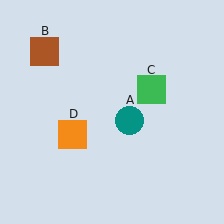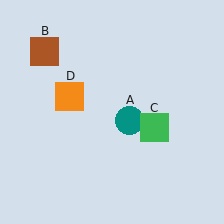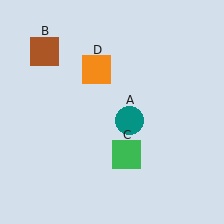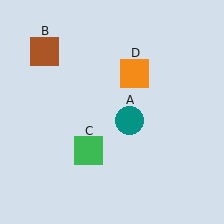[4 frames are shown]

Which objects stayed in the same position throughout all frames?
Teal circle (object A) and brown square (object B) remained stationary.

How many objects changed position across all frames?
2 objects changed position: green square (object C), orange square (object D).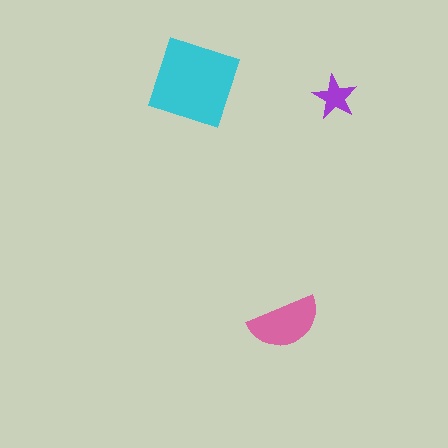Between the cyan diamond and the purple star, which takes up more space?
The cyan diamond.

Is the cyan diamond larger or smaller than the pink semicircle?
Larger.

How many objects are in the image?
There are 3 objects in the image.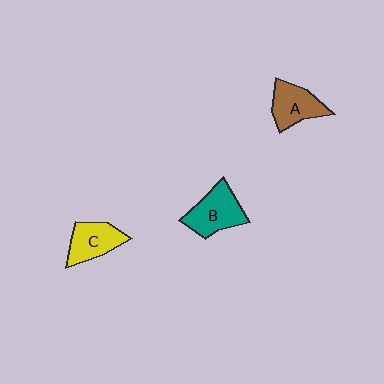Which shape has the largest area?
Shape B (teal).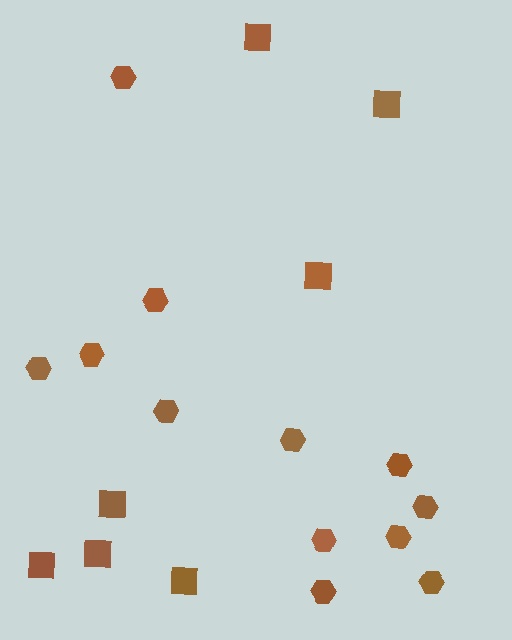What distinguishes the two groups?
There are 2 groups: one group of squares (7) and one group of hexagons (12).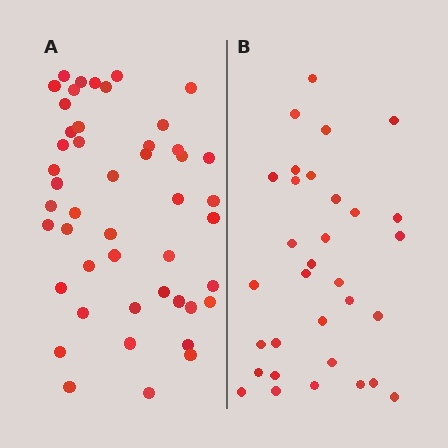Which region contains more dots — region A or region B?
Region A (the left region) has more dots.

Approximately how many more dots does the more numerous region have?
Region A has approximately 15 more dots than region B.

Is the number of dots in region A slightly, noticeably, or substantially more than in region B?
Region A has substantially more. The ratio is roughly 1.5 to 1.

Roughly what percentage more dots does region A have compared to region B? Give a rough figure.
About 45% more.